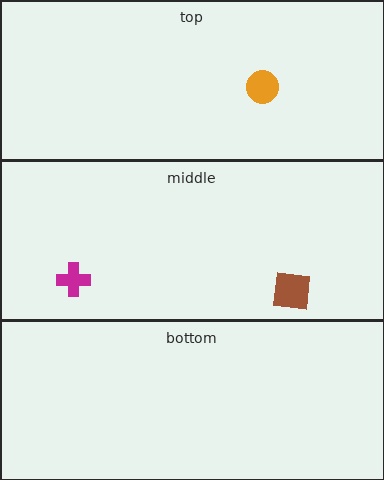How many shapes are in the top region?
1.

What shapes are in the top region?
The orange circle.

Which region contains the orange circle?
The top region.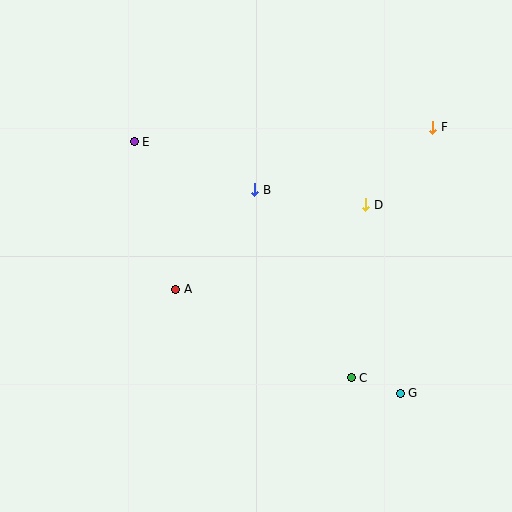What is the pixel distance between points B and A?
The distance between B and A is 127 pixels.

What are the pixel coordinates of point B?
Point B is at (255, 190).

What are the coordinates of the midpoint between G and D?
The midpoint between G and D is at (383, 299).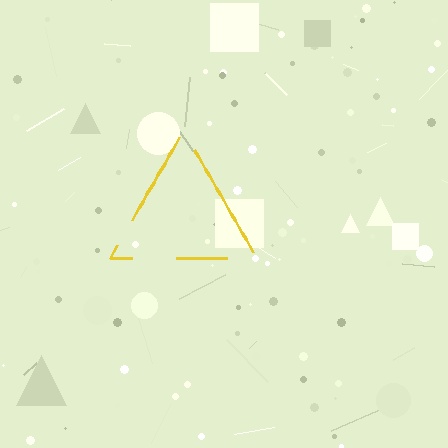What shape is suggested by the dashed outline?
The dashed outline suggests a triangle.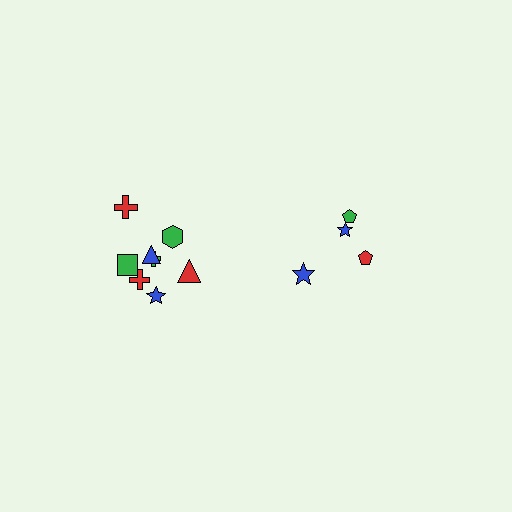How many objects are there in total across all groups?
There are 12 objects.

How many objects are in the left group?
There are 8 objects.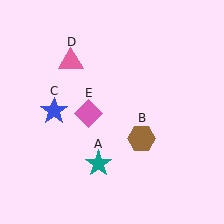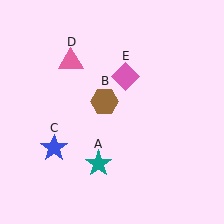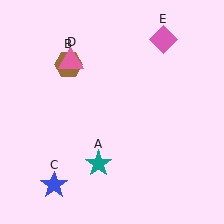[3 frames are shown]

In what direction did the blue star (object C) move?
The blue star (object C) moved down.